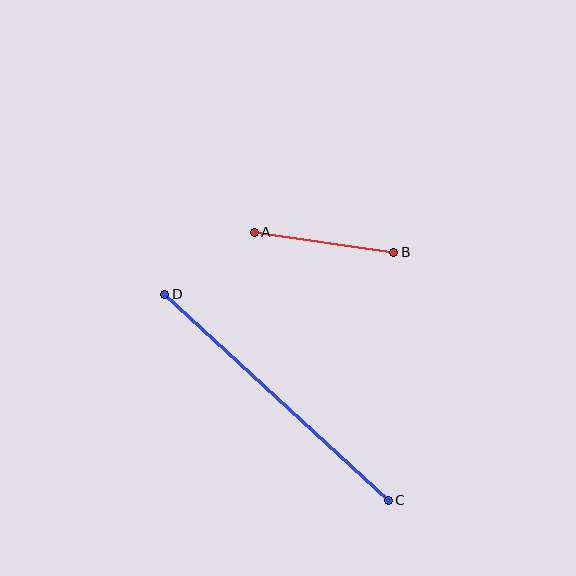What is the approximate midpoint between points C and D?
The midpoint is at approximately (277, 397) pixels.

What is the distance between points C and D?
The distance is approximately 304 pixels.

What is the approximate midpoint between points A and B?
The midpoint is at approximately (324, 242) pixels.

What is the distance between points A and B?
The distance is approximately 141 pixels.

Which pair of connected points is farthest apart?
Points C and D are farthest apart.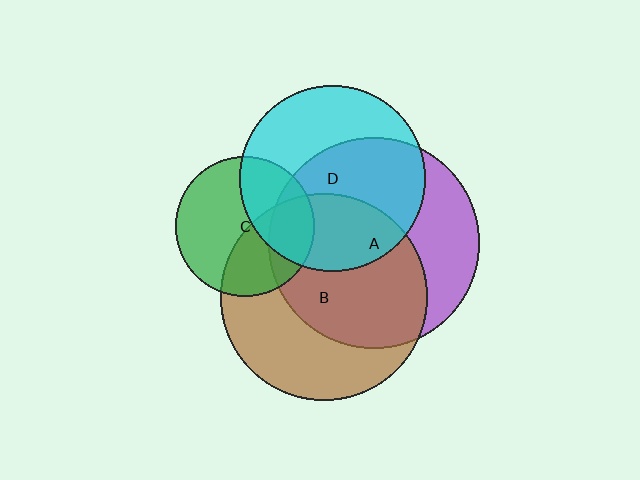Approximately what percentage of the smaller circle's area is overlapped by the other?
Approximately 40%.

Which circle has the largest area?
Circle A (purple).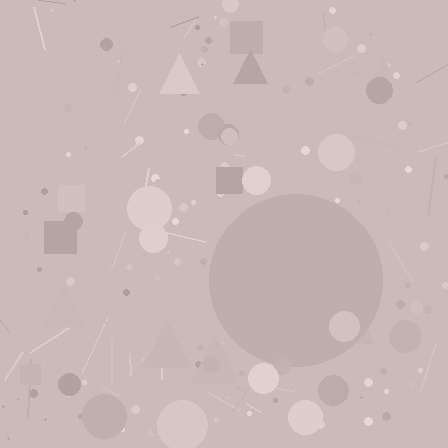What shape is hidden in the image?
A circle is hidden in the image.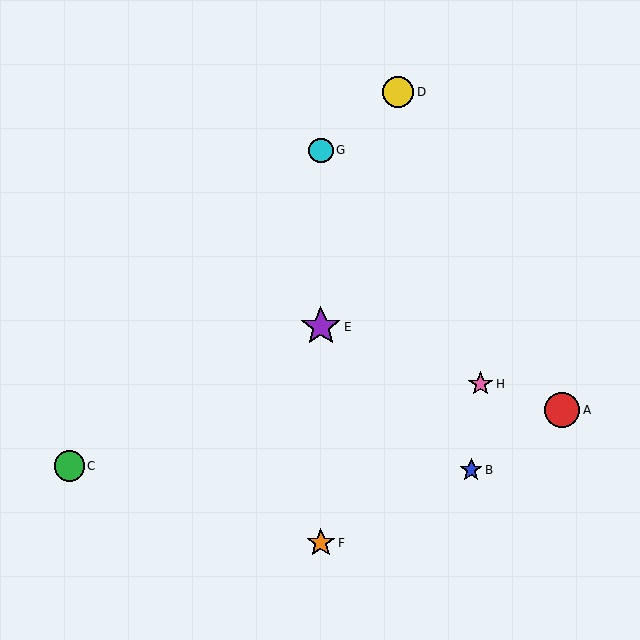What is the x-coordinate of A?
Object A is at x≈562.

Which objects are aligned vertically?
Objects E, F, G are aligned vertically.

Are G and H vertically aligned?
No, G is at x≈321 and H is at x≈480.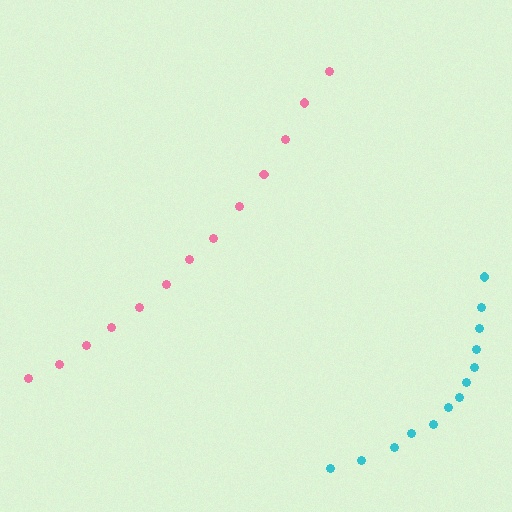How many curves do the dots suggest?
There are 2 distinct paths.